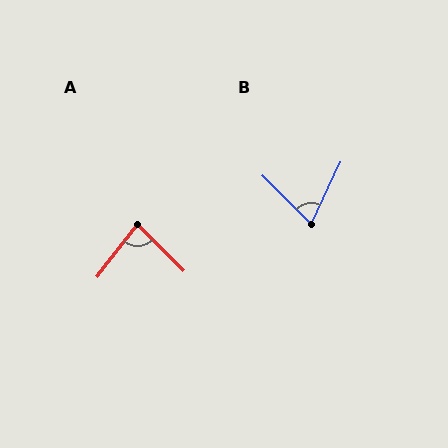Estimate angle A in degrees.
Approximately 83 degrees.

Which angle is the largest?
A, at approximately 83 degrees.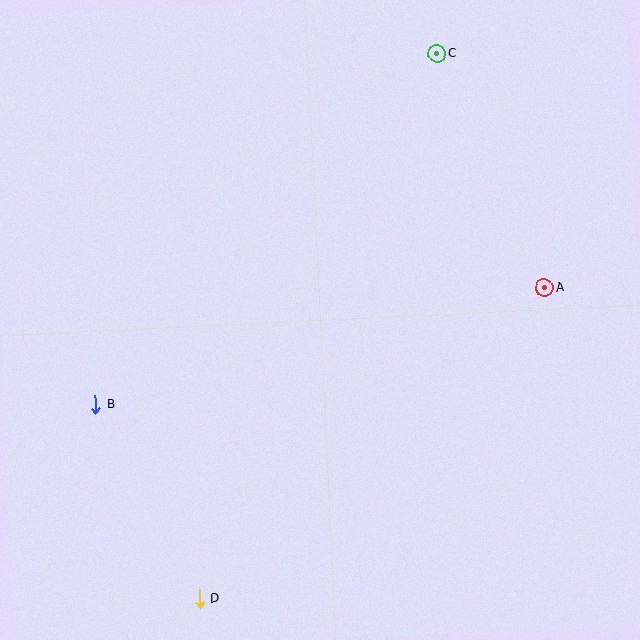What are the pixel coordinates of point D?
Point D is at (199, 599).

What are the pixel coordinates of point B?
Point B is at (95, 405).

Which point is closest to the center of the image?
Point A at (545, 288) is closest to the center.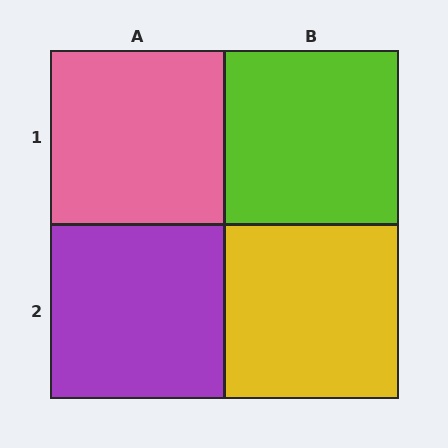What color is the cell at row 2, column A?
Purple.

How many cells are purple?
1 cell is purple.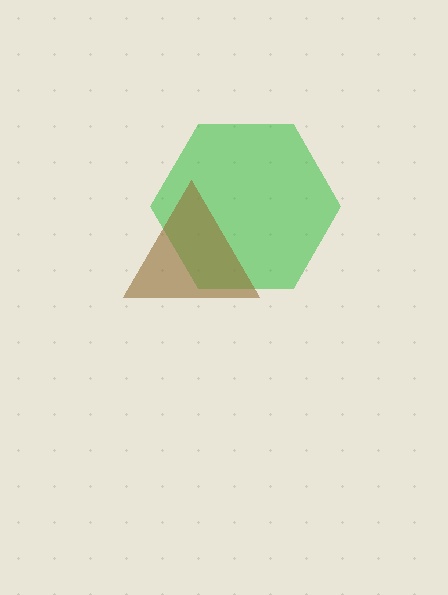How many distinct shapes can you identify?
There are 2 distinct shapes: a green hexagon, a brown triangle.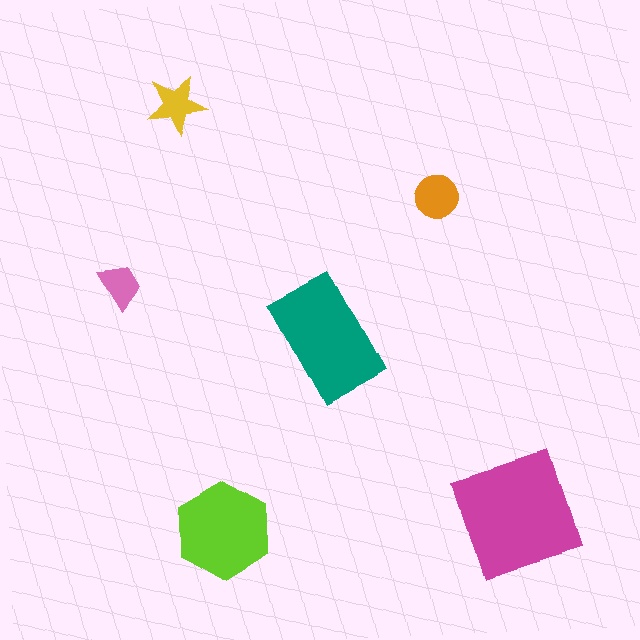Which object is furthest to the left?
The pink trapezoid is leftmost.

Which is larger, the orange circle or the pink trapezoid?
The orange circle.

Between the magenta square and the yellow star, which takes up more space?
The magenta square.